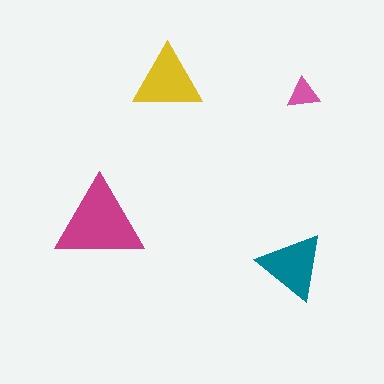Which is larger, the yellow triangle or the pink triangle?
The yellow one.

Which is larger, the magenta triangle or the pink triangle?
The magenta one.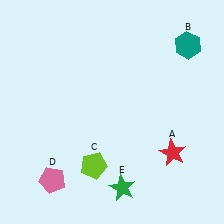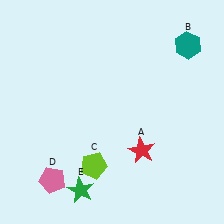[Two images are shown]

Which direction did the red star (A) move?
The red star (A) moved left.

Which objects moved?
The objects that moved are: the red star (A), the green star (E).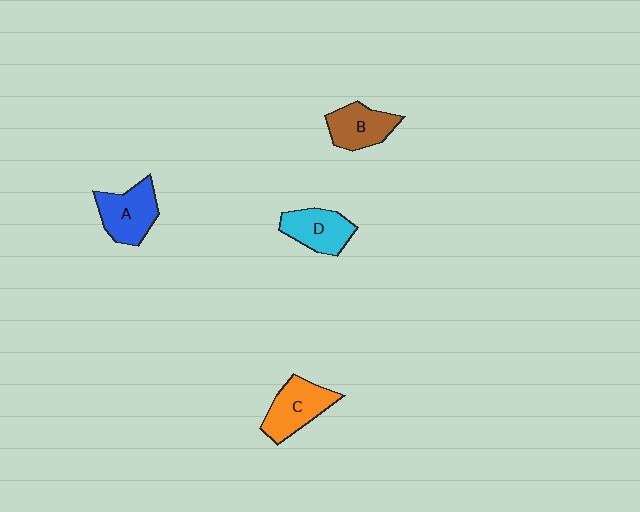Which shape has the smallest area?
Shape B (brown).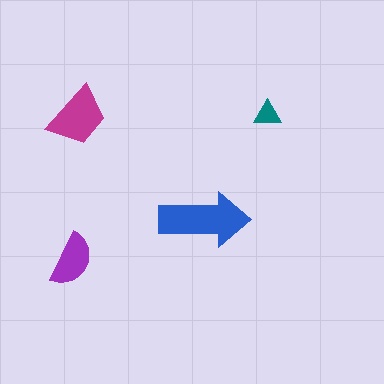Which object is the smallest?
The teal triangle.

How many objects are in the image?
There are 4 objects in the image.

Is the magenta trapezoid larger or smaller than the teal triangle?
Larger.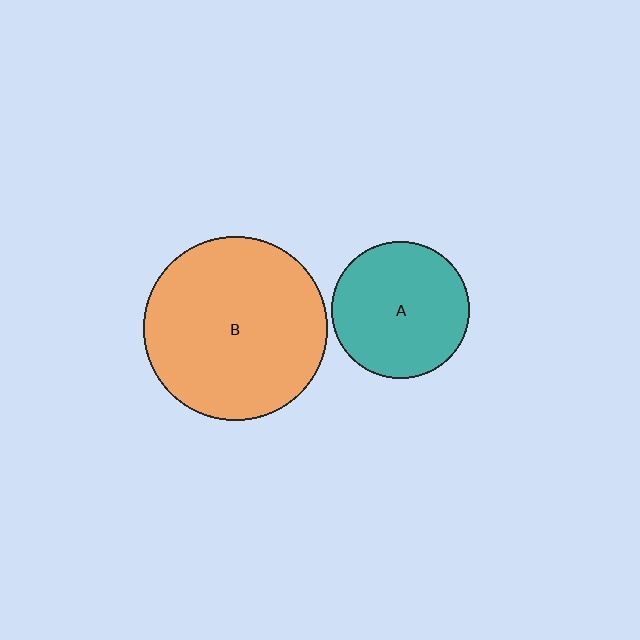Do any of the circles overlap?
No, none of the circles overlap.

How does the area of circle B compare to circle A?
Approximately 1.8 times.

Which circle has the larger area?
Circle B (orange).